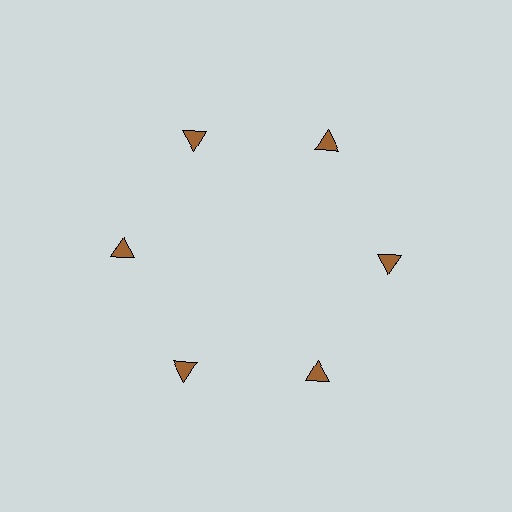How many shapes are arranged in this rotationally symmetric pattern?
There are 6 shapes, arranged in 6 groups of 1.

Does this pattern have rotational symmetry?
Yes, this pattern has 6-fold rotational symmetry. It looks the same after rotating 60 degrees around the center.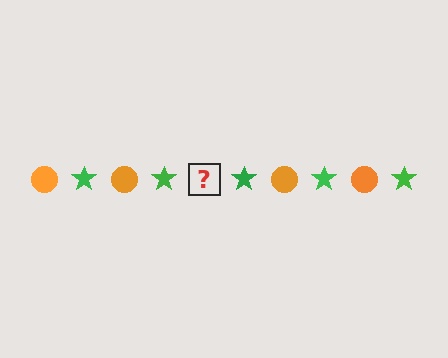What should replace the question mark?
The question mark should be replaced with an orange circle.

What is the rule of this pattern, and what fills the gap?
The rule is that the pattern alternates between orange circle and green star. The gap should be filled with an orange circle.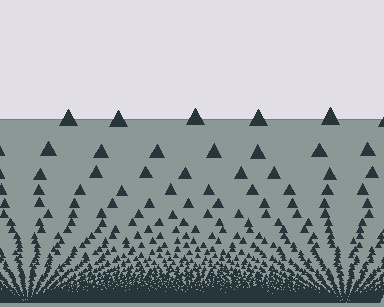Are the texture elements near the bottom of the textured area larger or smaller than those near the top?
Smaller. The gradient is inverted — elements near the bottom are smaller and denser.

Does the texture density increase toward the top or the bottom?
Density increases toward the bottom.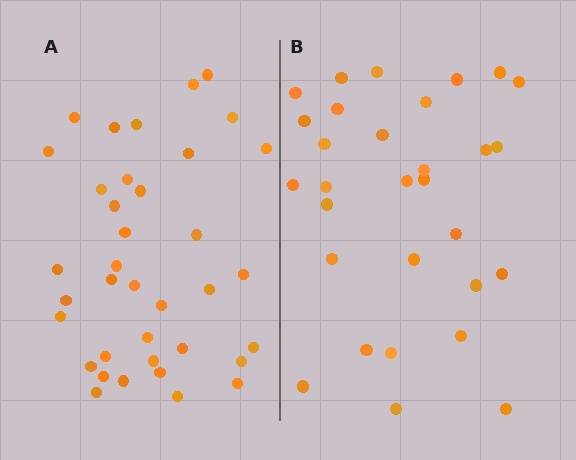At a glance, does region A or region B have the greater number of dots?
Region A (the left region) has more dots.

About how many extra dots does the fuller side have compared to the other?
Region A has roughly 8 or so more dots than region B.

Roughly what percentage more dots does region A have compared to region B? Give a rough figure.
About 25% more.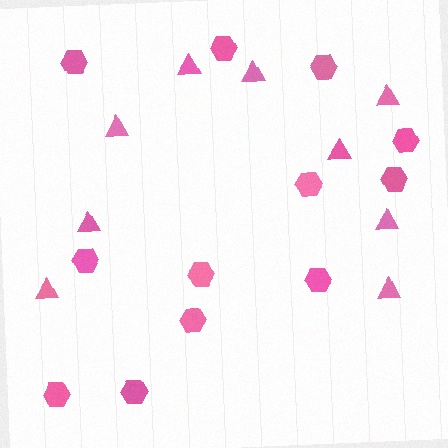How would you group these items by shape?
There are 2 groups: one group of triangles (9) and one group of hexagons (12).